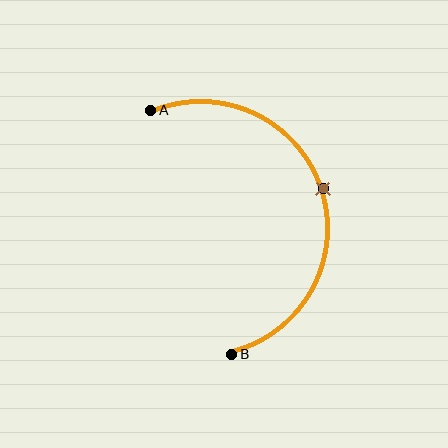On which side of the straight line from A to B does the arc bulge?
The arc bulges to the right of the straight line connecting A and B.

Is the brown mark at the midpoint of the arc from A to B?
Yes. The brown mark lies on the arc at equal arc-length from both A and B — it is the arc midpoint.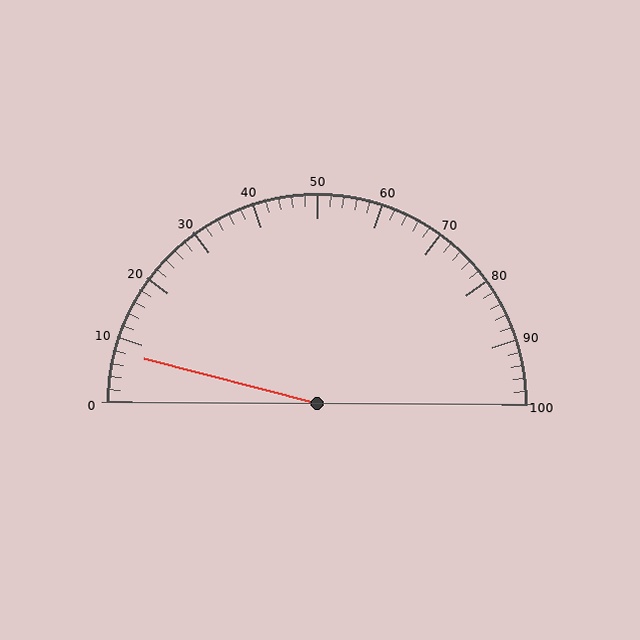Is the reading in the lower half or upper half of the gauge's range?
The reading is in the lower half of the range (0 to 100).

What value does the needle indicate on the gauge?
The needle indicates approximately 8.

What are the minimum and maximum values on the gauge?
The gauge ranges from 0 to 100.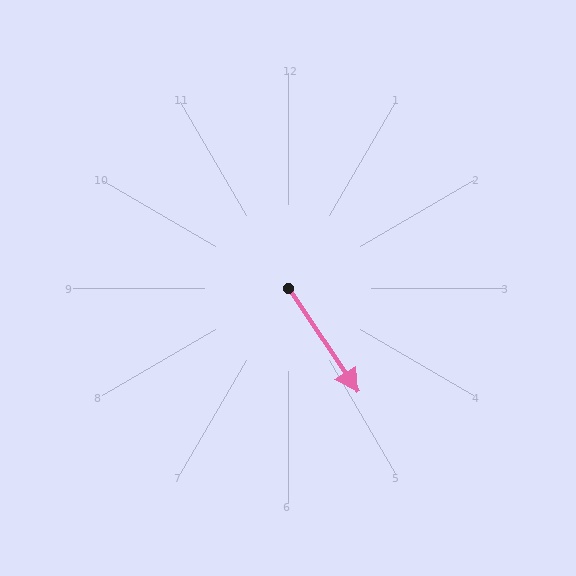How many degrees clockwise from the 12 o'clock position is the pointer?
Approximately 146 degrees.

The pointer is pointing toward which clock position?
Roughly 5 o'clock.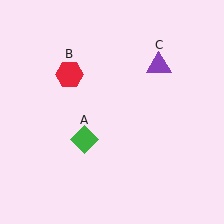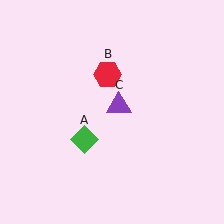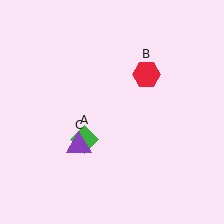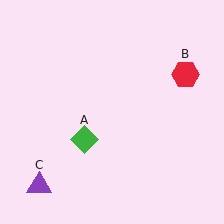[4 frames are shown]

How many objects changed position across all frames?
2 objects changed position: red hexagon (object B), purple triangle (object C).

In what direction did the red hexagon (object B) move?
The red hexagon (object B) moved right.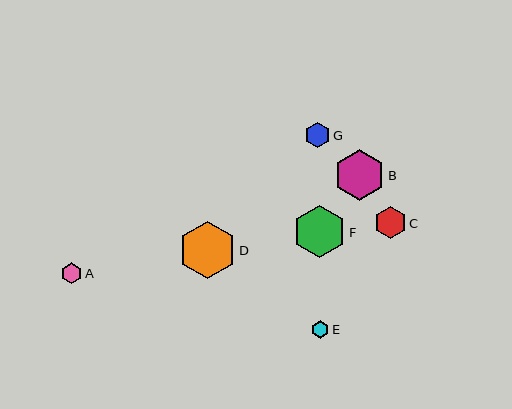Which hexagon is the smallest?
Hexagon E is the smallest with a size of approximately 17 pixels.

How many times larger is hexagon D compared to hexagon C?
Hexagon D is approximately 1.8 times the size of hexagon C.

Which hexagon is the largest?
Hexagon D is the largest with a size of approximately 57 pixels.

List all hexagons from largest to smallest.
From largest to smallest: D, F, B, C, G, A, E.